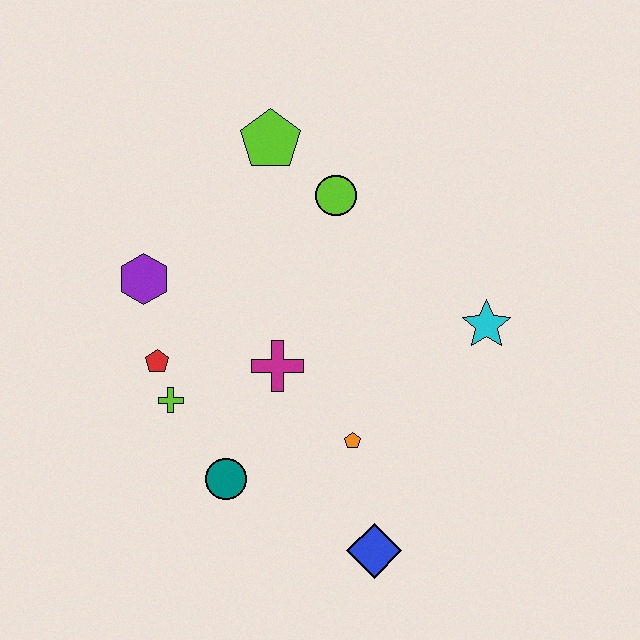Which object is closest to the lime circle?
The lime pentagon is closest to the lime circle.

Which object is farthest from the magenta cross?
The lime pentagon is farthest from the magenta cross.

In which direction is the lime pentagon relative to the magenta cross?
The lime pentagon is above the magenta cross.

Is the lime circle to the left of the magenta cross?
No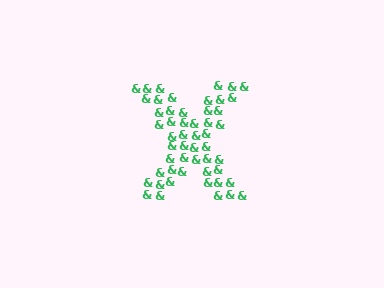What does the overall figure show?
The overall figure shows the letter X.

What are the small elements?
The small elements are ampersands.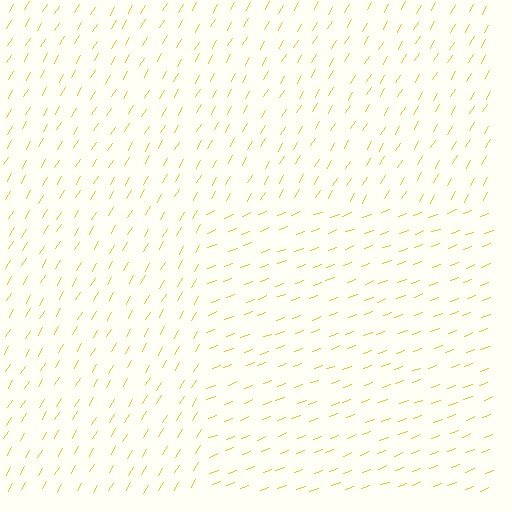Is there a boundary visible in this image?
Yes, there is a texture boundary formed by a change in line orientation.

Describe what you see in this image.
The image is filled with small yellow line segments. A rectangle region in the image has lines oriented differently from the surrounding lines, creating a visible texture boundary.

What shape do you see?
I see a rectangle.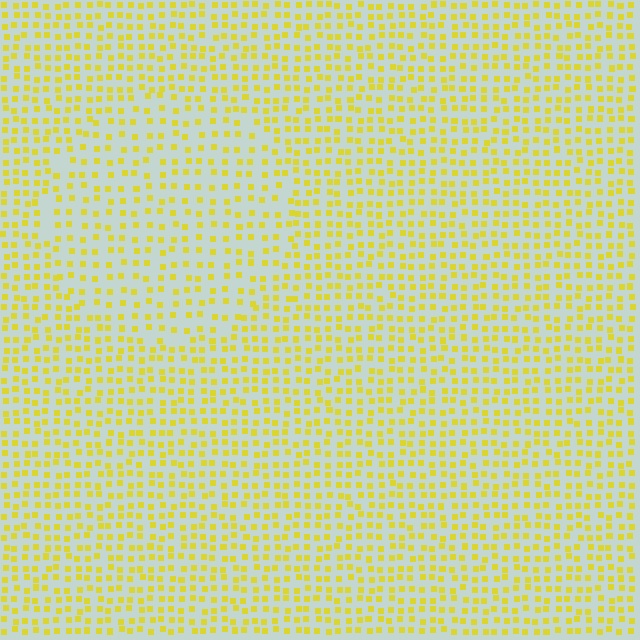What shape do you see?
I see a circle.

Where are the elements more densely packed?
The elements are more densely packed outside the circle boundary.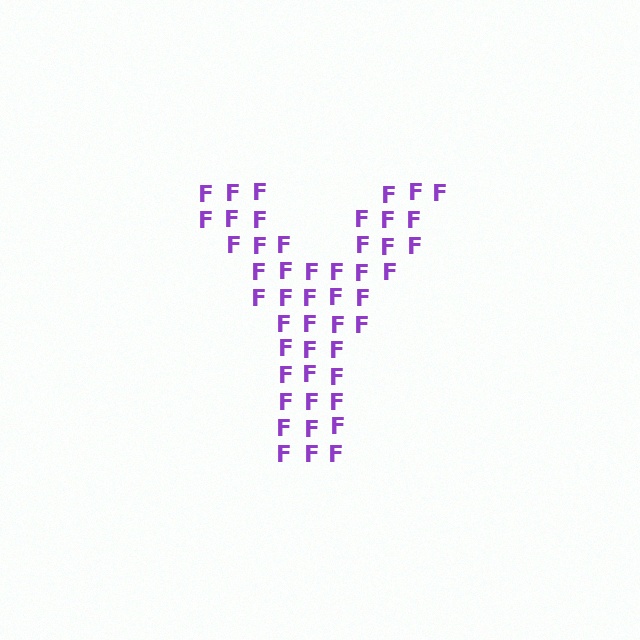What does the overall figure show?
The overall figure shows the letter Y.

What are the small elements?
The small elements are letter F's.